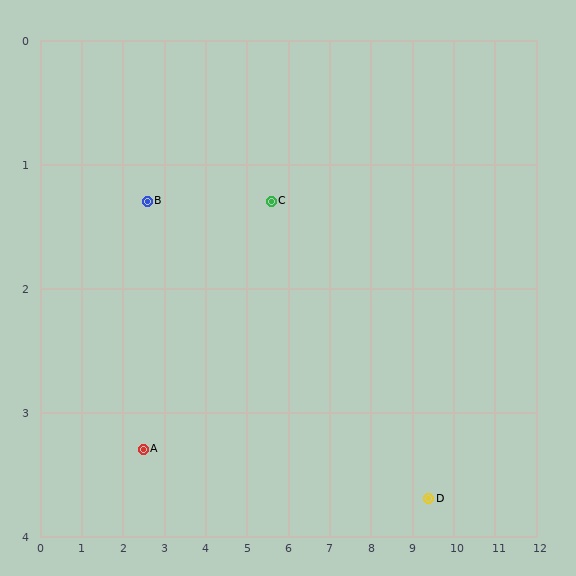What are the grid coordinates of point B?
Point B is at approximately (2.6, 1.3).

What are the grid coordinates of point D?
Point D is at approximately (9.4, 3.7).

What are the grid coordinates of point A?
Point A is at approximately (2.5, 3.3).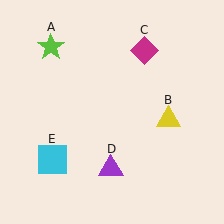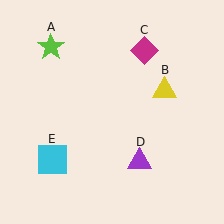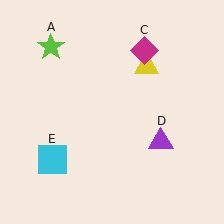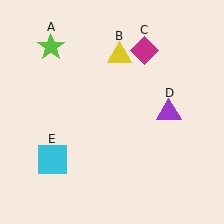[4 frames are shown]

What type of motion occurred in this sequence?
The yellow triangle (object B), purple triangle (object D) rotated counterclockwise around the center of the scene.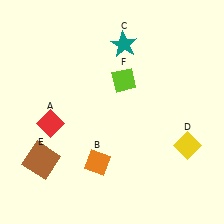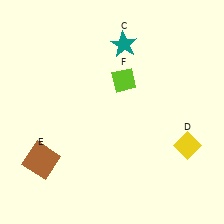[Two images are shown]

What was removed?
The red diamond (A), the orange diamond (B) were removed in Image 2.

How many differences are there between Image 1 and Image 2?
There are 2 differences between the two images.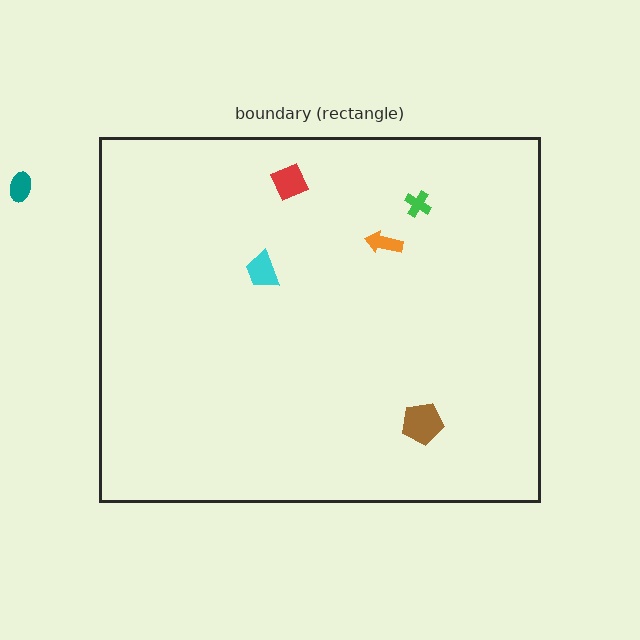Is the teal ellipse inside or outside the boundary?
Outside.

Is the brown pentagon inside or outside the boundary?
Inside.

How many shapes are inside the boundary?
5 inside, 1 outside.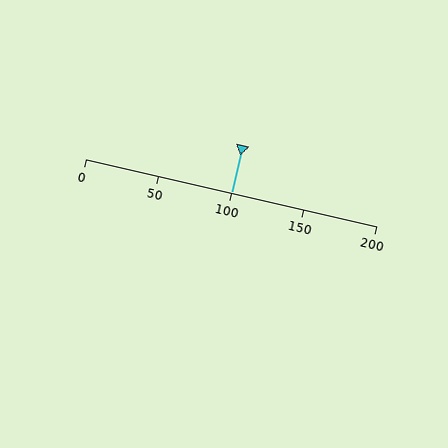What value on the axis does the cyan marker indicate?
The marker indicates approximately 100.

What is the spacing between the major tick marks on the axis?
The major ticks are spaced 50 apart.